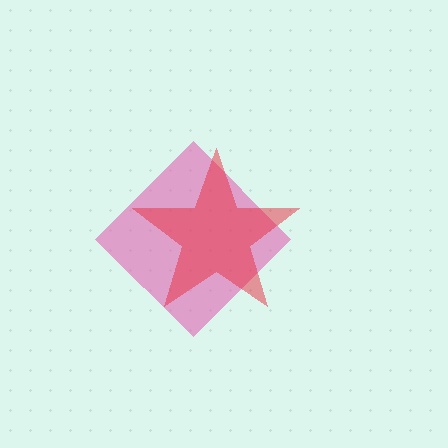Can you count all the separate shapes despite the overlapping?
Yes, there are 2 separate shapes.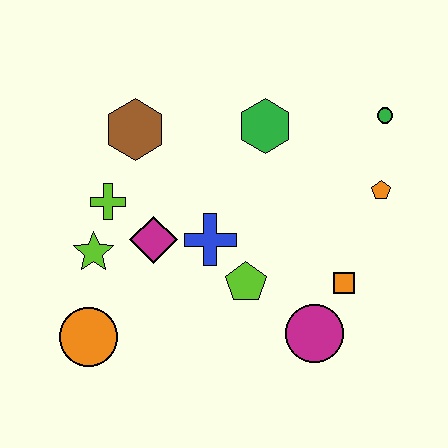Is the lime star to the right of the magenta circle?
No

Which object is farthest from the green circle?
The orange circle is farthest from the green circle.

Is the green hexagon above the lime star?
Yes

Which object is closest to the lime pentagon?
The blue cross is closest to the lime pentagon.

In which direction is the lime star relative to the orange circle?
The lime star is above the orange circle.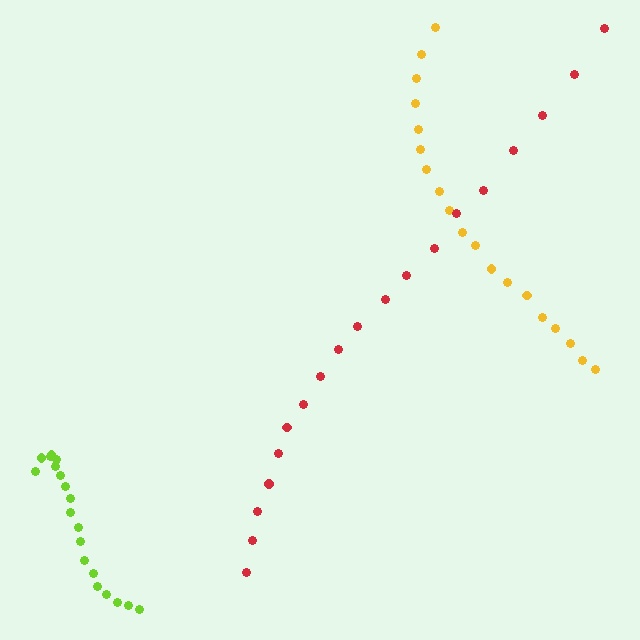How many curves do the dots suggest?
There are 3 distinct paths.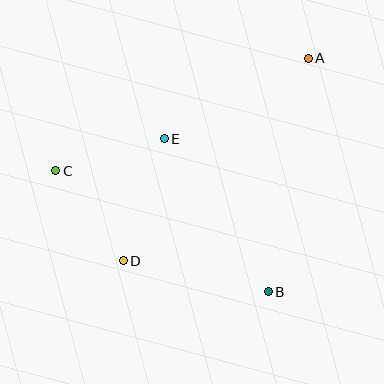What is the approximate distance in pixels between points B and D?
The distance between B and D is approximately 148 pixels.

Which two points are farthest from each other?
Points A and C are farthest from each other.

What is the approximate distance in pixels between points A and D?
The distance between A and D is approximately 274 pixels.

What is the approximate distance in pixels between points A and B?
The distance between A and B is approximately 237 pixels.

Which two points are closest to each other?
Points C and D are closest to each other.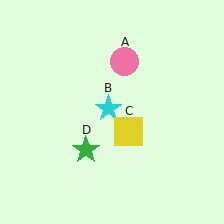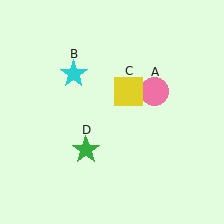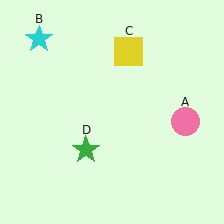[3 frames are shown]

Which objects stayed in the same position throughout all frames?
Green star (object D) remained stationary.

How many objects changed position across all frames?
3 objects changed position: pink circle (object A), cyan star (object B), yellow square (object C).